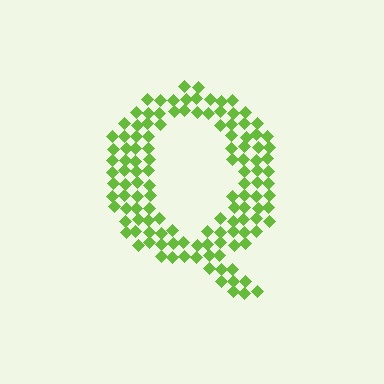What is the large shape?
The large shape is the letter Q.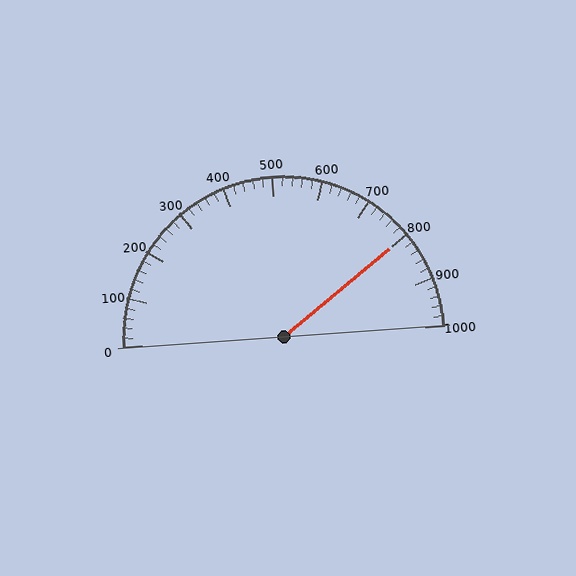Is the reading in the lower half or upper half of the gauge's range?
The reading is in the upper half of the range (0 to 1000).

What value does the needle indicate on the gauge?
The needle indicates approximately 800.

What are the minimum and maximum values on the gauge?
The gauge ranges from 0 to 1000.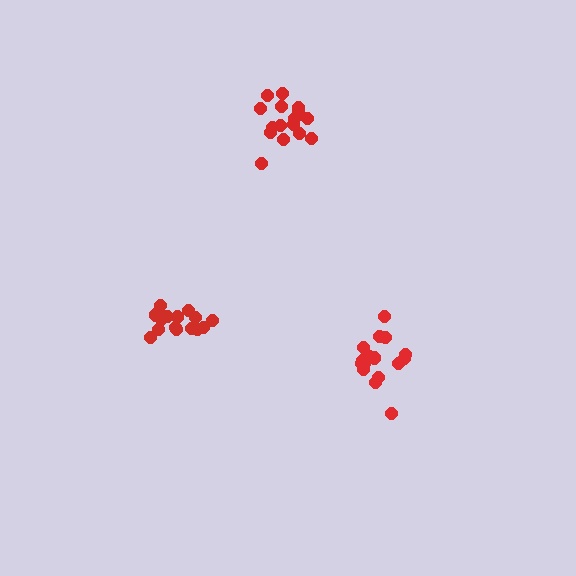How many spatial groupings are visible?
There are 3 spatial groupings.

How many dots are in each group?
Group 1: 16 dots, Group 2: 16 dots, Group 3: 18 dots (50 total).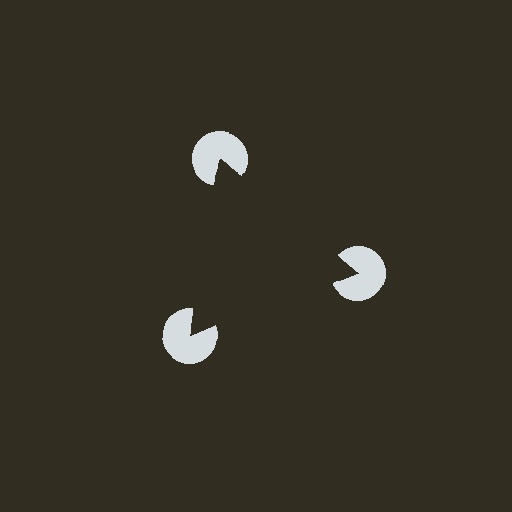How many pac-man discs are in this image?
There are 3 — one at each vertex of the illusory triangle.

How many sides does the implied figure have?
3 sides.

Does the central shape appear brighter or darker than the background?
It typically appears slightly darker than the background, even though no actual brightness change is drawn.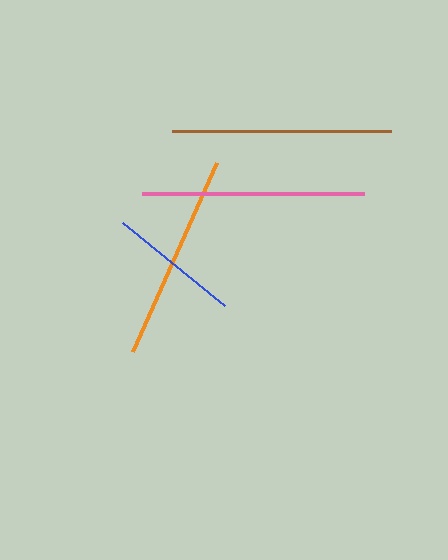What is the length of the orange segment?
The orange segment is approximately 207 pixels long.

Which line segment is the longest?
The pink line is the longest at approximately 222 pixels.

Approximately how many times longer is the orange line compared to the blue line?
The orange line is approximately 1.6 times the length of the blue line.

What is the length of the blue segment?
The blue segment is approximately 131 pixels long.